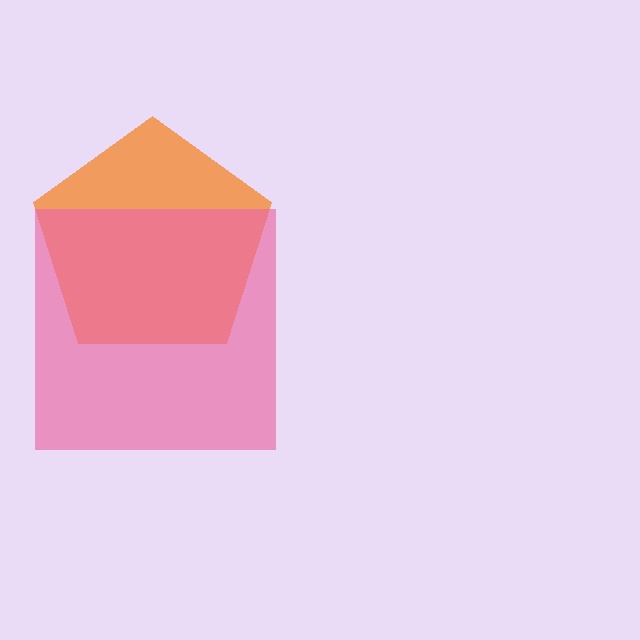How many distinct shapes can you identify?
There are 2 distinct shapes: an orange pentagon, a pink square.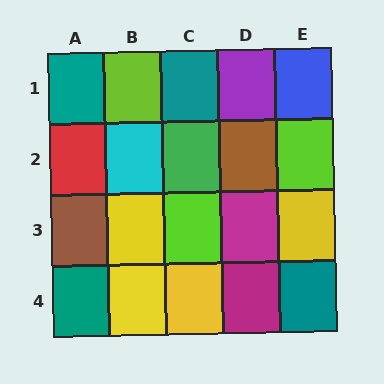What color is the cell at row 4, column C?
Yellow.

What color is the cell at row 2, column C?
Green.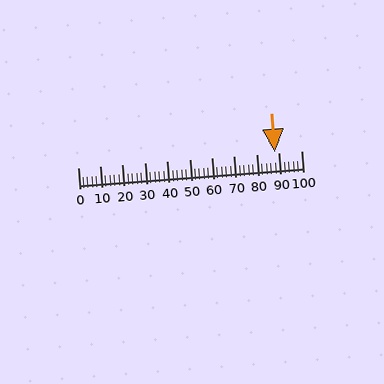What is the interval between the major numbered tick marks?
The major tick marks are spaced 10 units apart.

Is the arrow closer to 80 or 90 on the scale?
The arrow is closer to 90.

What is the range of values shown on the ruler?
The ruler shows values from 0 to 100.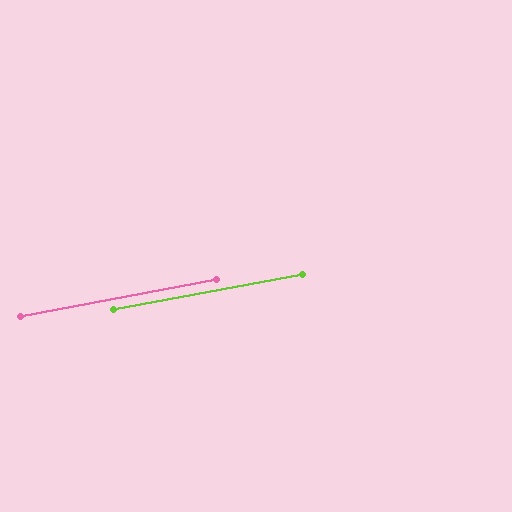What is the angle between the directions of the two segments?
Approximately 0 degrees.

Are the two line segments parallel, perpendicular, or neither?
Parallel — their directions differ by only 0.0°.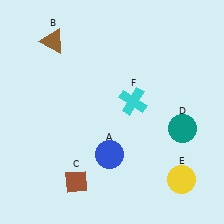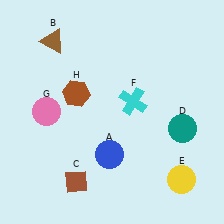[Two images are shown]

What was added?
A pink circle (G), a brown hexagon (H) were added in Image 2.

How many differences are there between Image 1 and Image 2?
There are 2 differences between the two images.